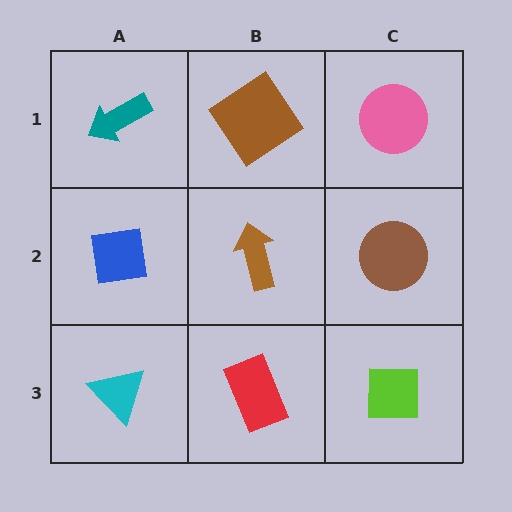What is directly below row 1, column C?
A brown circle.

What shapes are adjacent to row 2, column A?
A teal arrow (row 1, column A), a cyan triangle (row 3, column A), a brown arrow (row 2, column B).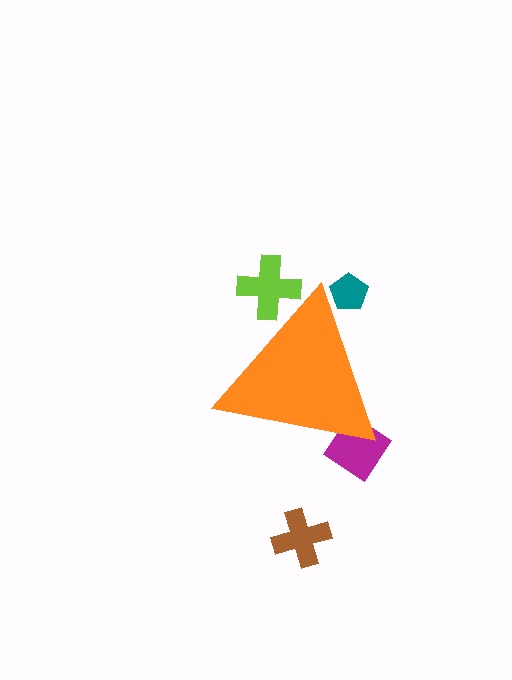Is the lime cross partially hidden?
Yes, the lime cross is partially hidden behind the orange triangle.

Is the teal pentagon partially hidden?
Yes, the teal pentagon is partially hidden behind the orange triangle.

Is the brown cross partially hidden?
No, the brown cross is fully visible.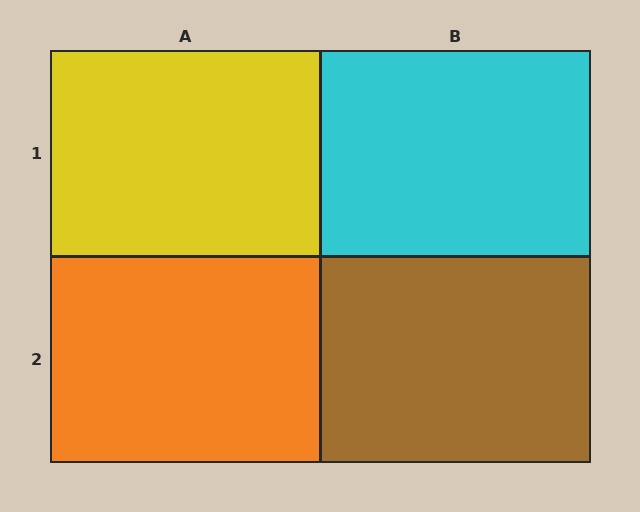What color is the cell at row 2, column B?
Brown.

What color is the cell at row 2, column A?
Orange.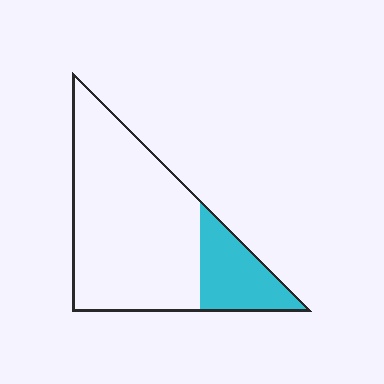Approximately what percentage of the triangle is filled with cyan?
Approximately 20%.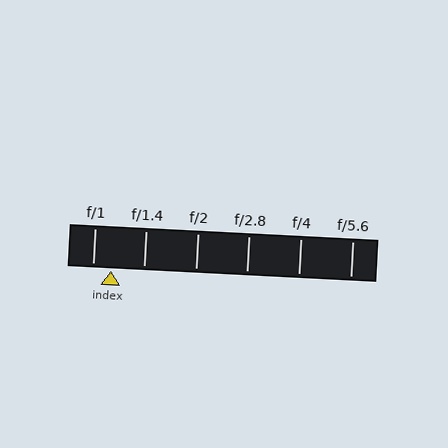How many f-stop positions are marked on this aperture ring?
There are 6 f-stop positions marked.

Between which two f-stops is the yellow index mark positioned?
The index mark is between f/1 and f/1.4.